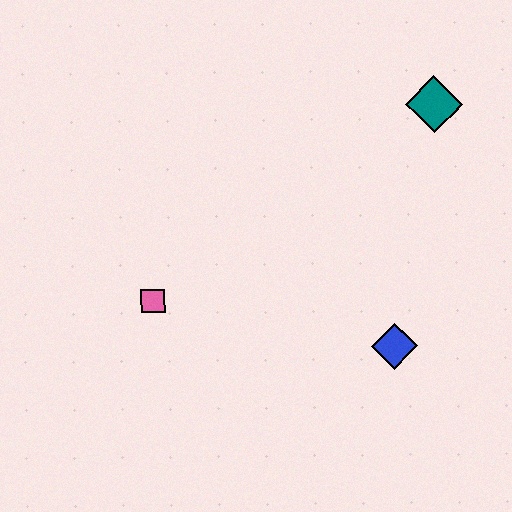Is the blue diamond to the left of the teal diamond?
Yes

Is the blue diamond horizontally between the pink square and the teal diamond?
Yes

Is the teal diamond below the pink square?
No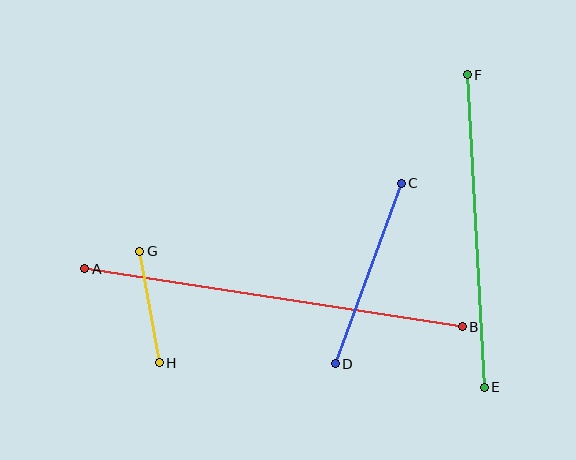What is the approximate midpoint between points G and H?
The midpoint is at approximately (149, 307) pixels.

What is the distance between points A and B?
The distance is approximately 382 pixels.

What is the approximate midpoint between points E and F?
The midpoint is at approximately (476, 231) pixels.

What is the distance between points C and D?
The distance is approximately 192 pixels.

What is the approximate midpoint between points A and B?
The midpoint is at approximately (273, 298) pixels.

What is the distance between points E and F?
The distance is approximately 313 pixels.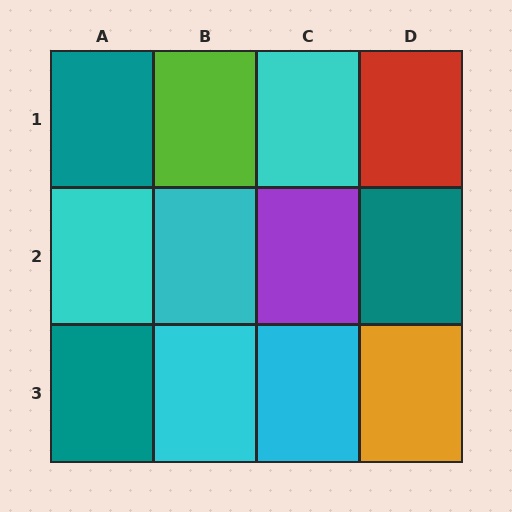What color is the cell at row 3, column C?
Cyan.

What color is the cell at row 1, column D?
Red.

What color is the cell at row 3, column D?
Orange.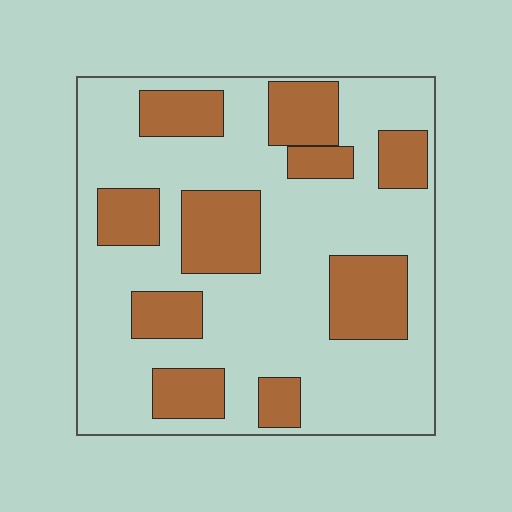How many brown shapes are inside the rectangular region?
10.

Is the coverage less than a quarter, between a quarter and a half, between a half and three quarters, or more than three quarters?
Between a quarter and a half.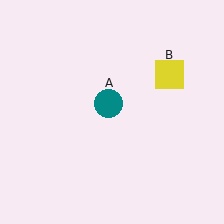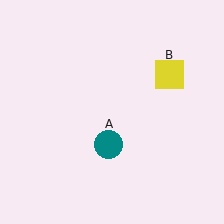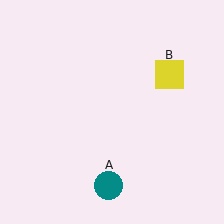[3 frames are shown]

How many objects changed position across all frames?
1 object changed position: teal circle (object A).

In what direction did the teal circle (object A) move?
The teal circle (object A) moved down.